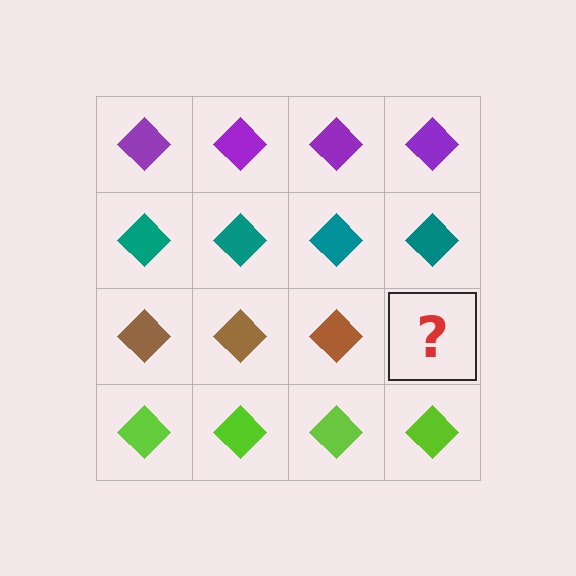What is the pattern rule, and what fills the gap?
The rule is that each row has a consistent color. The gap should be filled with a brown diamond.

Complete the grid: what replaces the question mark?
The question mark should be replaced with a brown diamond.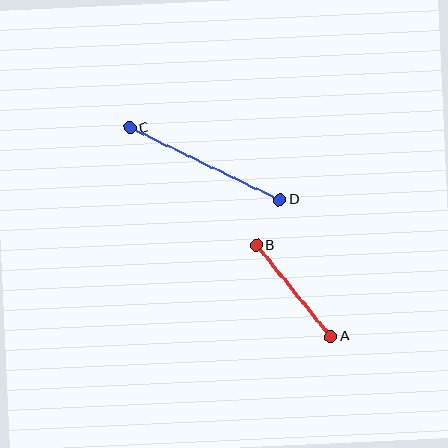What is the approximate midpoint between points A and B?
The midpoint is at approximately (293, 291) pixels.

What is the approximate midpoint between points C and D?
The midpoint is at approximately (205, 164) pixels.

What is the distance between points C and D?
The distance is approximately 166 pixels.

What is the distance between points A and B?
The distance is approximately 118 pixels.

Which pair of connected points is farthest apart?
Points C and D are farthest apart.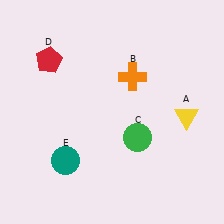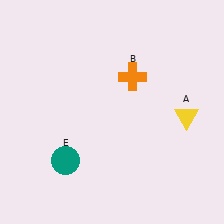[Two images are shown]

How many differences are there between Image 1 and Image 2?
There are 2 differences between the two images.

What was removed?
The green circle (C), the red pentagon (D) were removed in Image 2.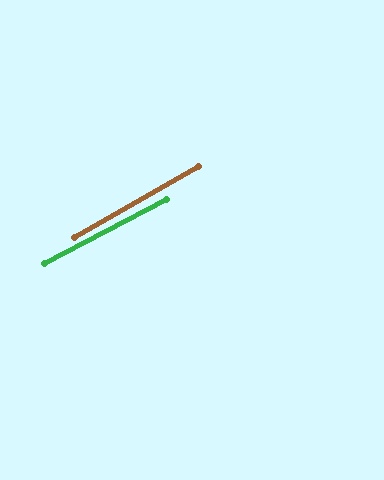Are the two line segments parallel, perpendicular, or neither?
Parallel — their directions differ by only 1.9°.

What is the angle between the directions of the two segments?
Approximately 2 degrees.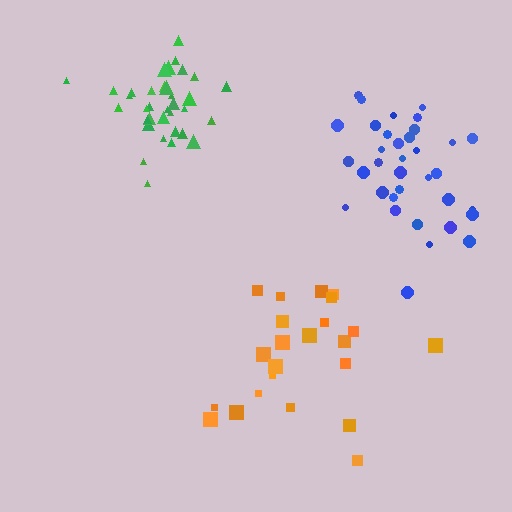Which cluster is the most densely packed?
Green.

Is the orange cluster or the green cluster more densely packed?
Green.